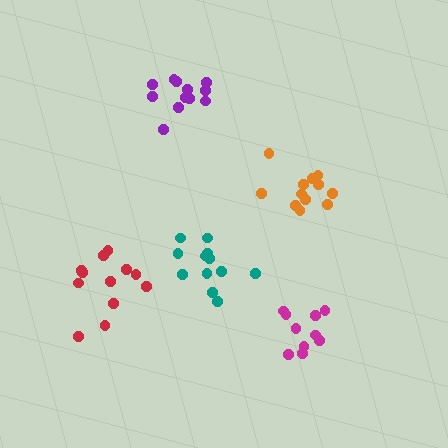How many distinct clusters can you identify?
There are 5 distinct clusters.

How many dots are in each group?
Group 1: 12 dots, Group 2: 12 dots, Group 3: 12 dots, Group 4: 12 dots, Group 5: 10 dots (58 total).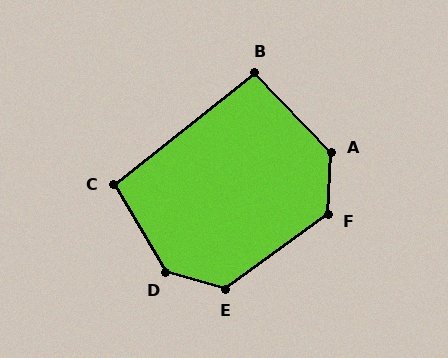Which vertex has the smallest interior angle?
B, at approximately 96 degrees.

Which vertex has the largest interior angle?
D, at approximately 136 degrees.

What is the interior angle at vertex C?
Approximately 98 degrees (obtuse).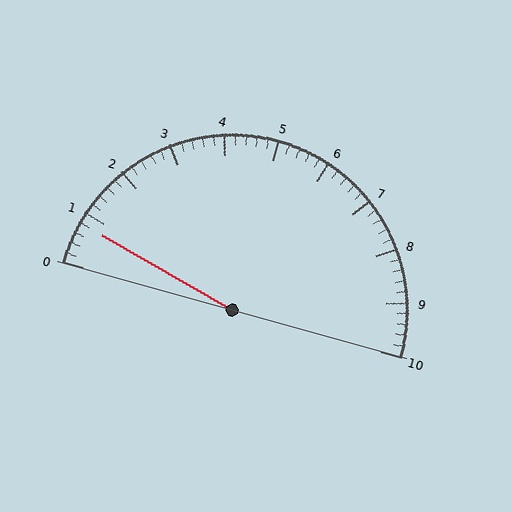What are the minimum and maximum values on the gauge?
The gauge ranges from 0 to 10.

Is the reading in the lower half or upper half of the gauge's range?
The reading is in the lower half of the range (0 to 10).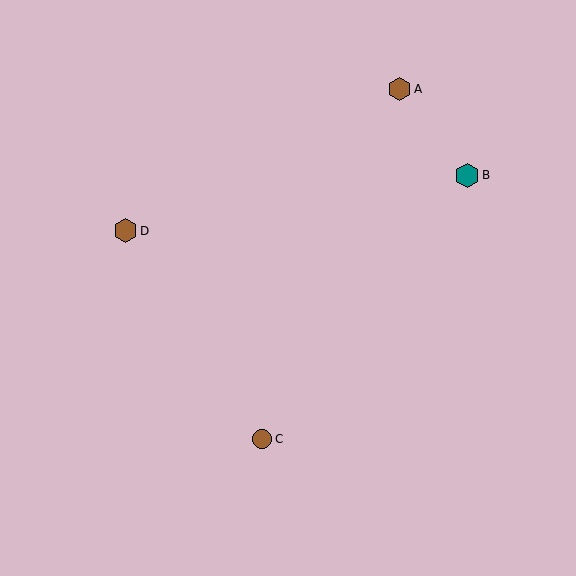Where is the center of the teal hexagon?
The center of the teal hexagon is at (467, 175).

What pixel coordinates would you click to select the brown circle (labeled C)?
Click at (262, 439) to select the brown circle C.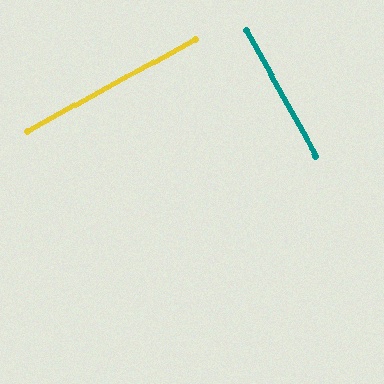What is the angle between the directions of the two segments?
Approximately 90 degrees.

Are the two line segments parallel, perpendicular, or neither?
Perpendicular — they meet at approximately 90°.